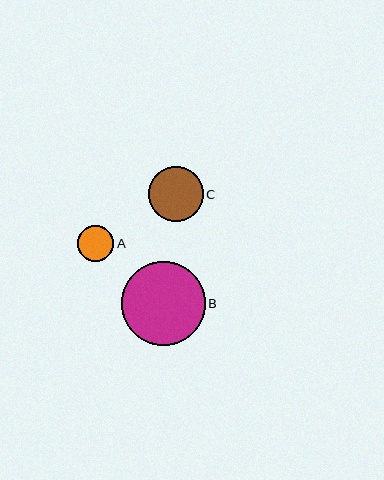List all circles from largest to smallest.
From largest to smallest: B, C, A.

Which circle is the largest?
Circle B is the largest with a size of approximately 84 pixels.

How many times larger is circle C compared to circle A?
Circle C is approximately 1.5 times the size of circle A.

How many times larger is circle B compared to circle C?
Circle B is approximately 1.5 times the size of circle C.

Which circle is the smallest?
Circle A is the smallest with a size of approximately 36 pixels.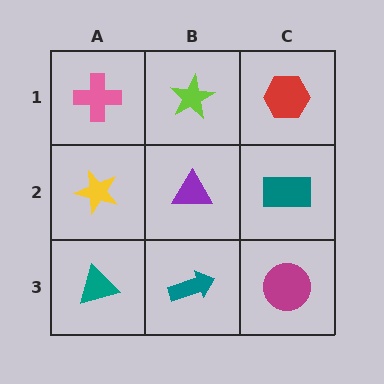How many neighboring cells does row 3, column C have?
2.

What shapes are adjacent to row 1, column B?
A purple triangle (row 2, column B), a pink cross (row 1, column A), a red hexagon (row 1, column C).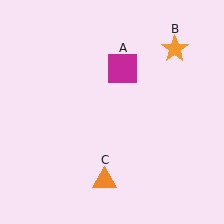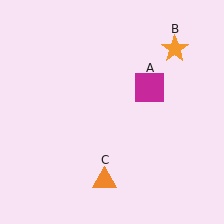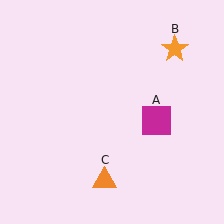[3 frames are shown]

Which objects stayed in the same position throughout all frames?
Orange star (object B) and orange triangle (object C) remained stationary.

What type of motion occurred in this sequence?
The magenta square (object A) rotated clockwise around the center of the scene.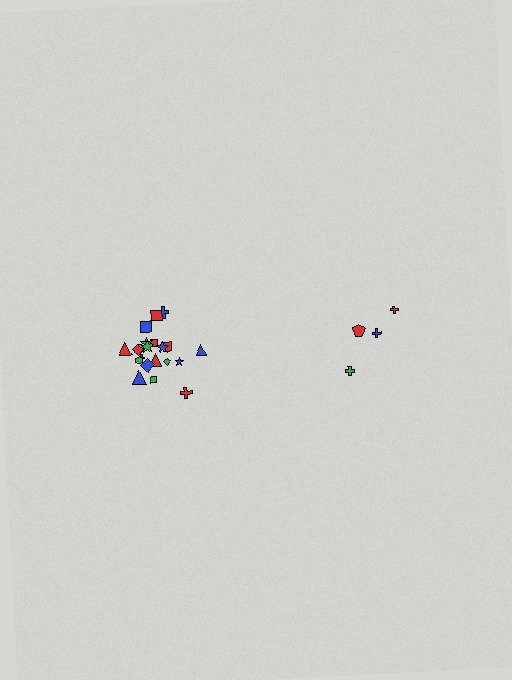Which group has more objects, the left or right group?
The left group.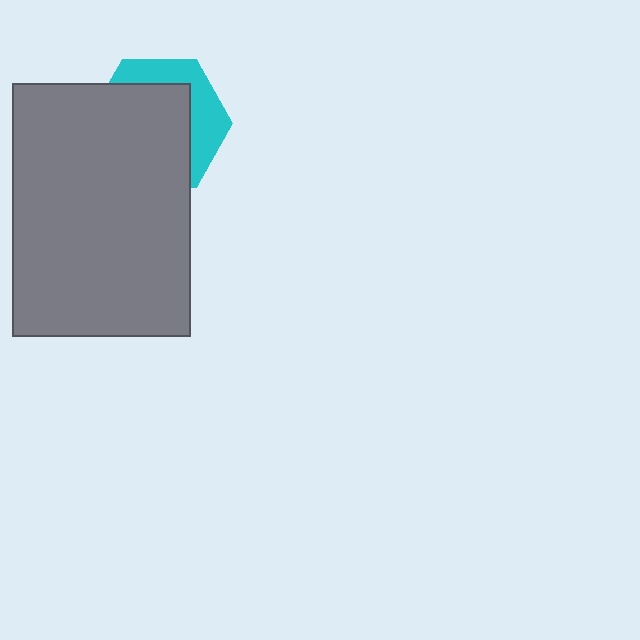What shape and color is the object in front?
The object in front is a gray rectangle.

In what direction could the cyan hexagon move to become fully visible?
The cyan hexagon could move toward the upper-right. That would shift it out from behind the gray rectangle entirely.